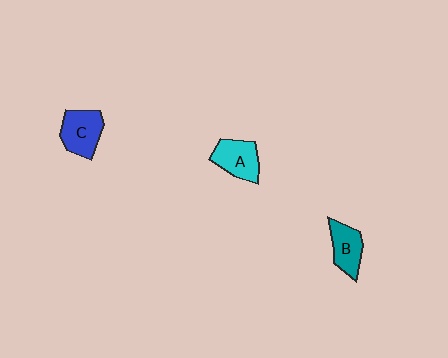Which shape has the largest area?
Shape C (blue).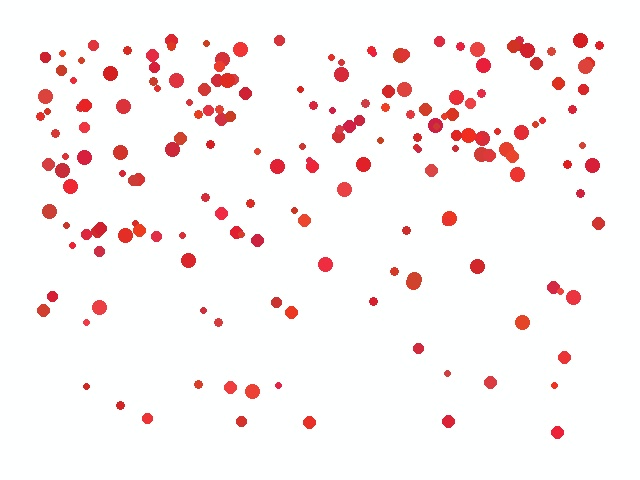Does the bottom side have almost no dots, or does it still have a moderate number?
Still a moderate number, just noticeably fewer than the top.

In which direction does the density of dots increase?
From bottom to top, with the top side densest.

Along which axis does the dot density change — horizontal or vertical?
Vertical.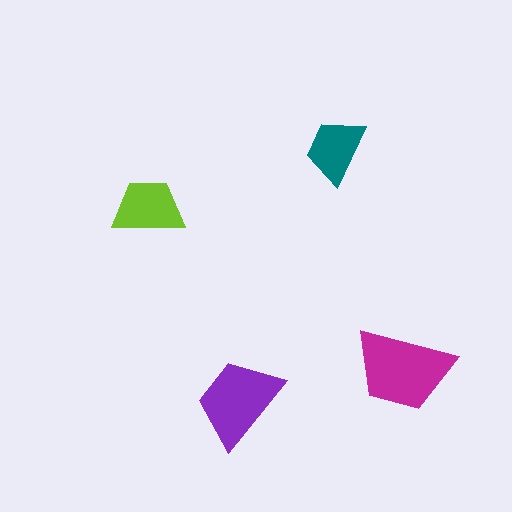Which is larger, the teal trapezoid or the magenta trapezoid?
The magenta one.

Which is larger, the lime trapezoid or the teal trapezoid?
The lime one.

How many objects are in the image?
There are 4 objects in the image.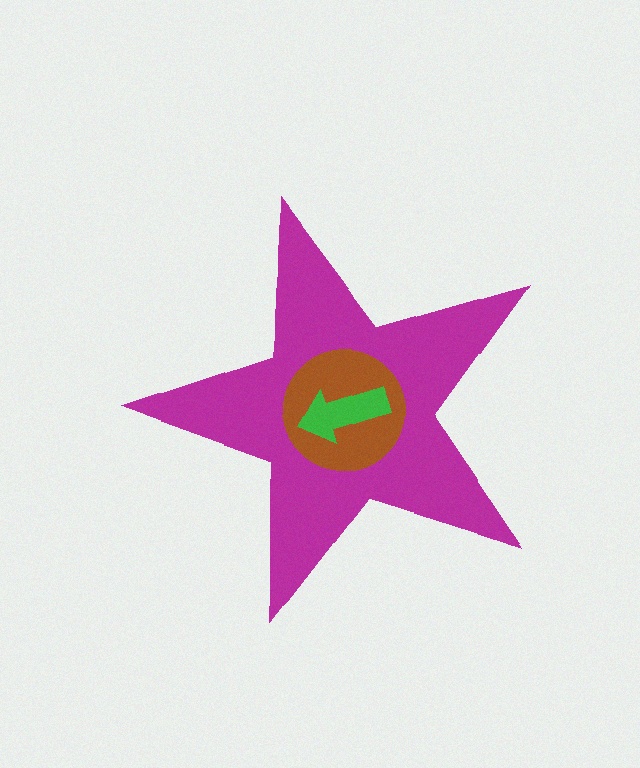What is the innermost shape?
The green arrow.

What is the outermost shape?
The magenta star.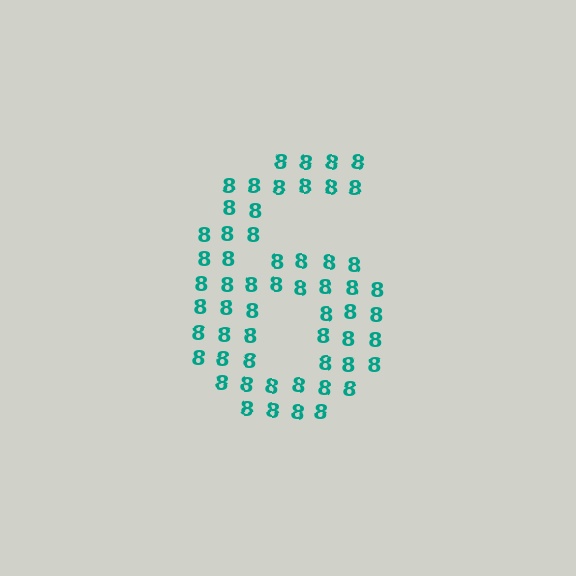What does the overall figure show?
The overall figure shows the digit 6.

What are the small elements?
The small elements are digit 8's.